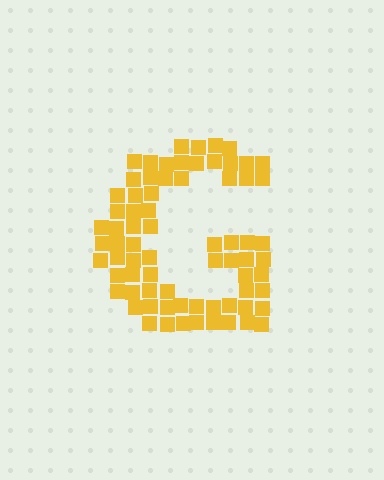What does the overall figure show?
The overall figure shows the letter G.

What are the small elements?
The small elements are squares.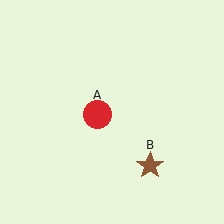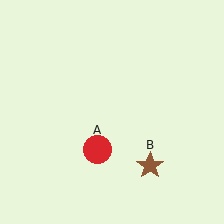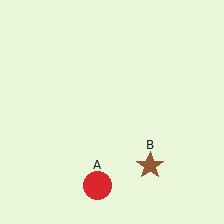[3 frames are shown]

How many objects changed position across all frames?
1 object changed position: red circle (object A).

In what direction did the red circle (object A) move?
The red circle (object A) moved down.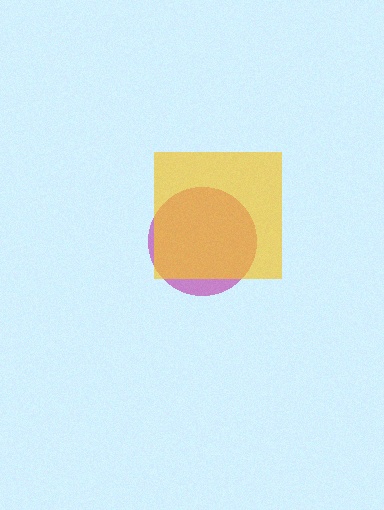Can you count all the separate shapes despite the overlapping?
Yes, there are 2 separate shapes.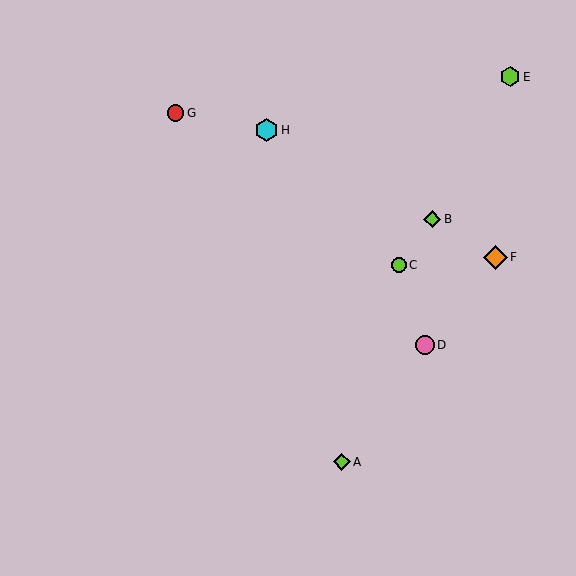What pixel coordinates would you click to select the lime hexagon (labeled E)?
Click at (510, 77) to select the lime hexagon E.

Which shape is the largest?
The orange diamond (labeled F) is the largest.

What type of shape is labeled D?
Shape D is a pink circle.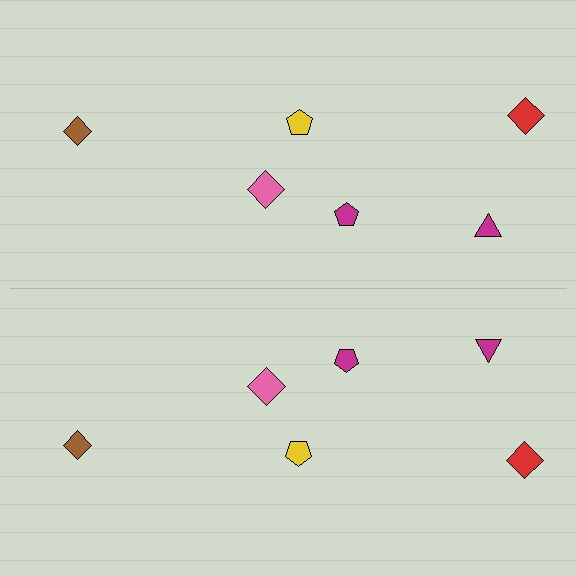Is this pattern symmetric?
Yes, this pattern has bilateral (reflection) symmetry.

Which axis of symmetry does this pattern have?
The pattern has a horizontal axis of symmetry running through the center of the image.